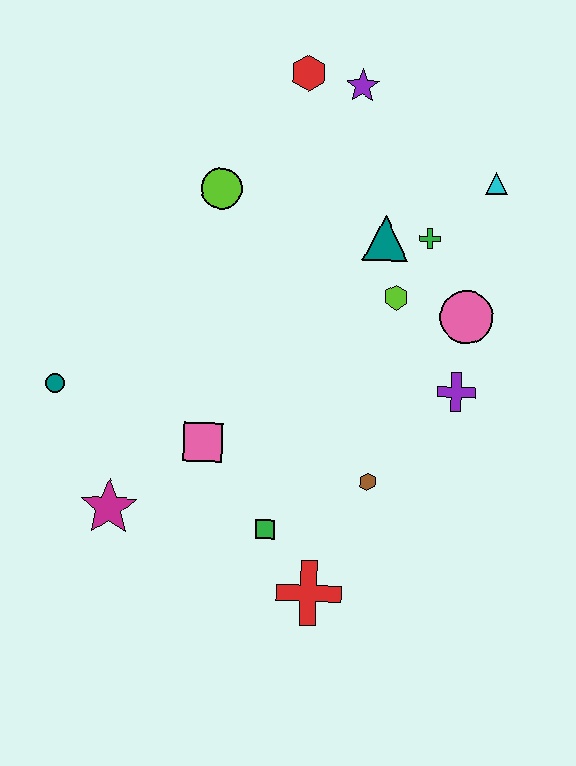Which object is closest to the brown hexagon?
The green square is closest to the brown hexagon.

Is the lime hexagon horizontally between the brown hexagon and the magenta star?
No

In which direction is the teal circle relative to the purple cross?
The teal circle is to the left of the purple cross.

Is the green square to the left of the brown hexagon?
Yes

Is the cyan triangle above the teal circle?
Yes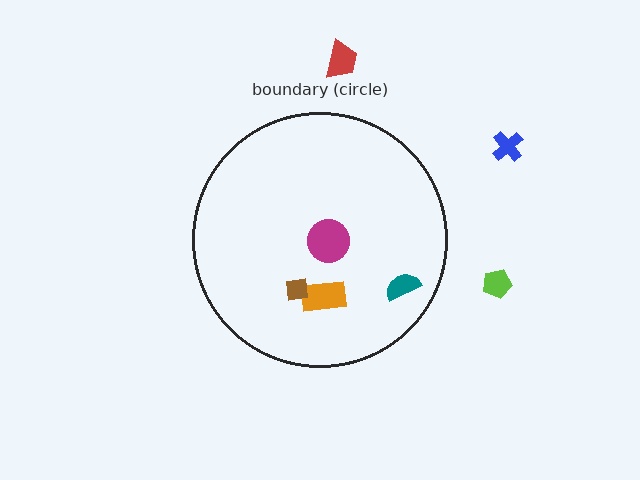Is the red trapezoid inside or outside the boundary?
Outside.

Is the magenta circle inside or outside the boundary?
Inside.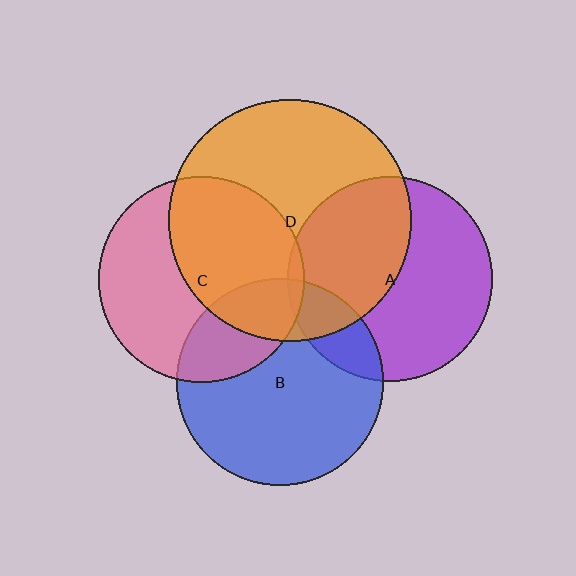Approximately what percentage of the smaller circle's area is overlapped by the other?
Approximately 15%.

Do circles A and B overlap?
Yes.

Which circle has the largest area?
Circle D (orange).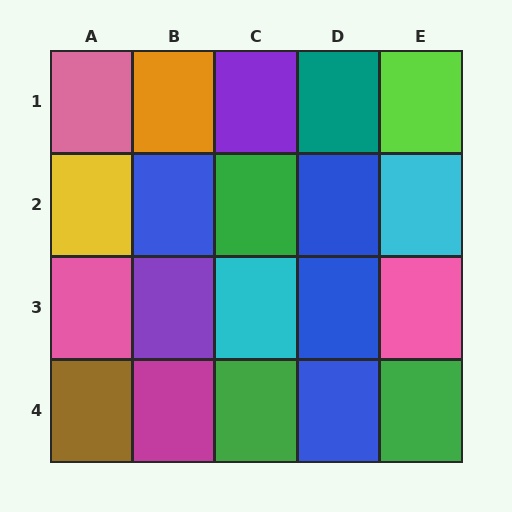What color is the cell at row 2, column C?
Green.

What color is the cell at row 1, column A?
Pink.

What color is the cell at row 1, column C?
Purple.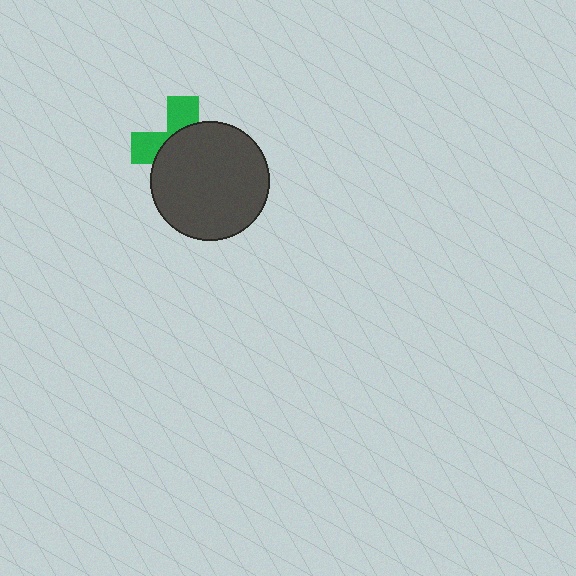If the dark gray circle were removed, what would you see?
You would see the complete green cross.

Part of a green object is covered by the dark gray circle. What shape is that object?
It is a cross.